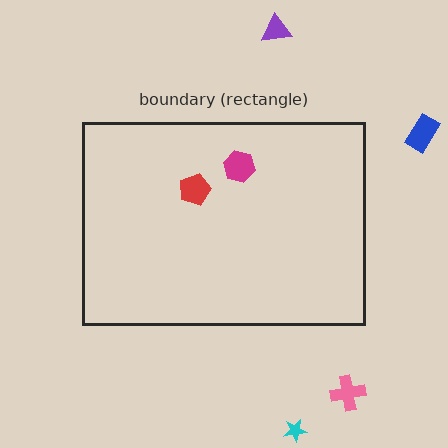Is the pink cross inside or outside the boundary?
Outside.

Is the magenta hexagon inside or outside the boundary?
Inside.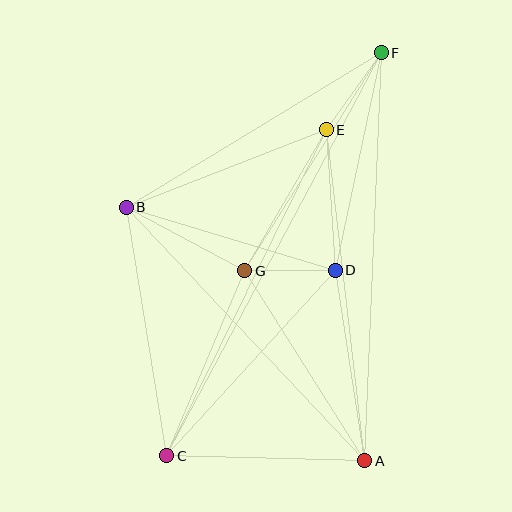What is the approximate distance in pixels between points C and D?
The distance between C and D is approximately 251 pixels.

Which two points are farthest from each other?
Points C and F are farthest from each other.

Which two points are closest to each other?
Points D and G are closest to each other.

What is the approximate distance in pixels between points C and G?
The distance between C and G is approximately 201 pixels.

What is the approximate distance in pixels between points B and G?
The distance between B and G is approximately 134 pixels.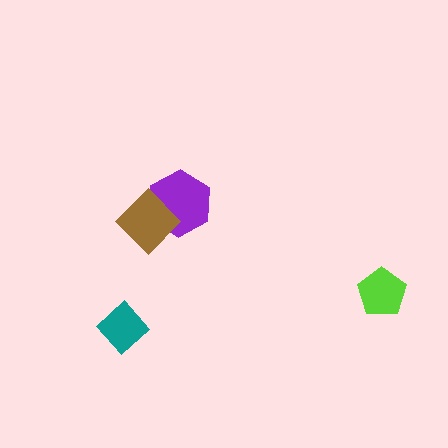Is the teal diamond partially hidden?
No, no other shape covers it.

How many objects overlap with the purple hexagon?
1 object overlaps with the purple hexagon.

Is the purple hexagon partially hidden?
Yes, it is partially covered by another shape.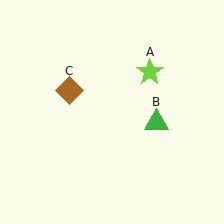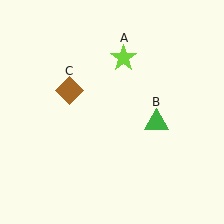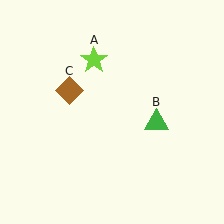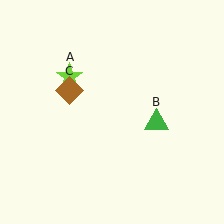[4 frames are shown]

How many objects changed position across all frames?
1 object changed position: lime star (object A).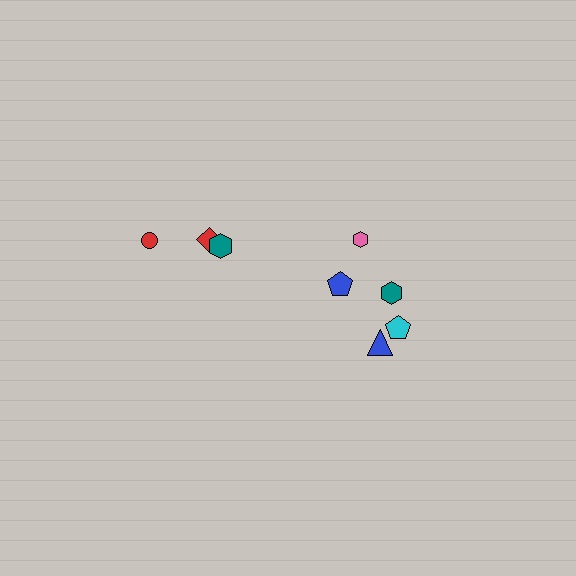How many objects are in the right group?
There are 5 objects.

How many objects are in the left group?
There are 3 objects.